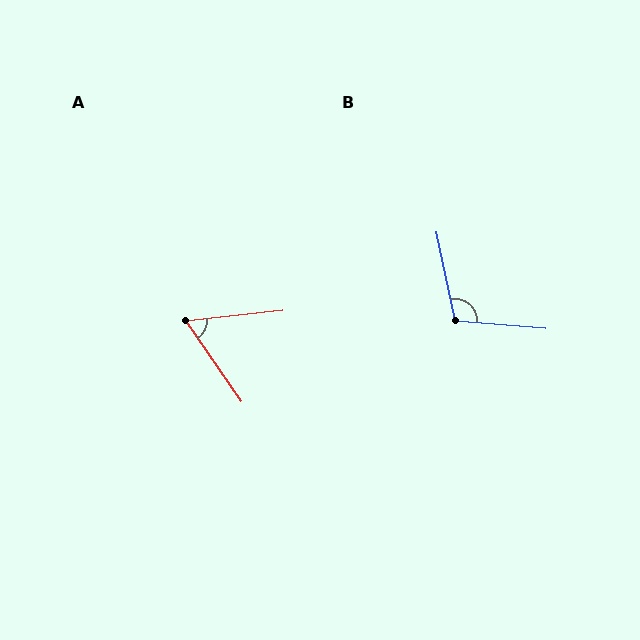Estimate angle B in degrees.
Approximately 107 degrees.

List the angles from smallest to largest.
A (62°), B (107°).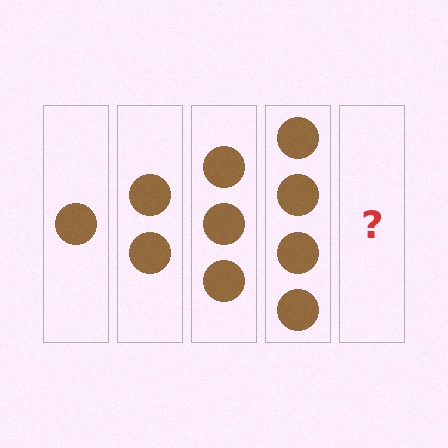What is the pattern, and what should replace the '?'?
The pattern is that each step adds one more circle. The '?' should be 5 circles.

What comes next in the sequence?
The next element should be 5 circles.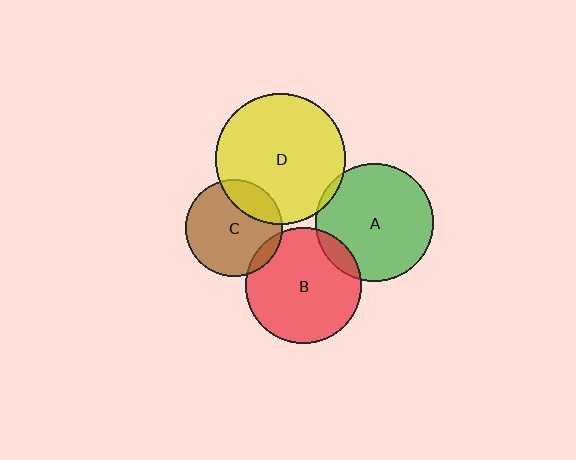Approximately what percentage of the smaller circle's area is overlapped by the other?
Approximately 20%.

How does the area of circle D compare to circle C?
Approximately 1.8 times.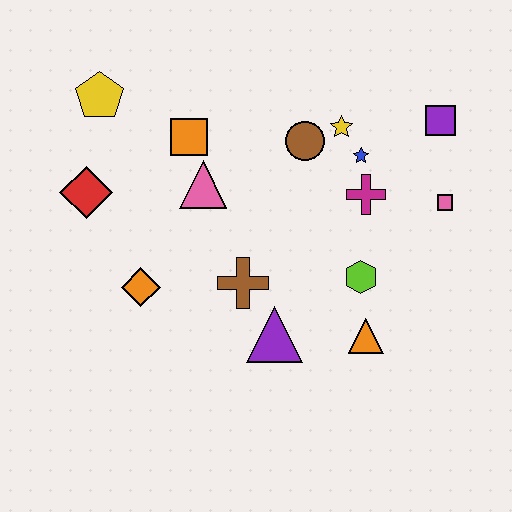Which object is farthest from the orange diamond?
The purple square is farthest from the orange diamond.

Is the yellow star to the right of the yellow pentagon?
Yes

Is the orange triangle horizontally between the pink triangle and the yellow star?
No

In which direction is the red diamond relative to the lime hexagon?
The red diamond is to the left of the lime hexagon.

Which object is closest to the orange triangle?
The lime hexagon is closest to the orange triangle.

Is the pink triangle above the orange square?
No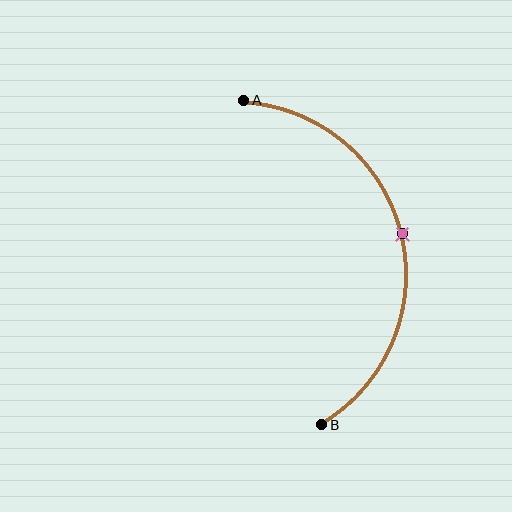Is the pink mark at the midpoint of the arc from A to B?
Yes. The pink mark lies on the arc at equal arc-length from both A and B — it is the arc midpoint.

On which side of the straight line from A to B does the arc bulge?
The arc bulges to the right of the straight line connecting A and B.